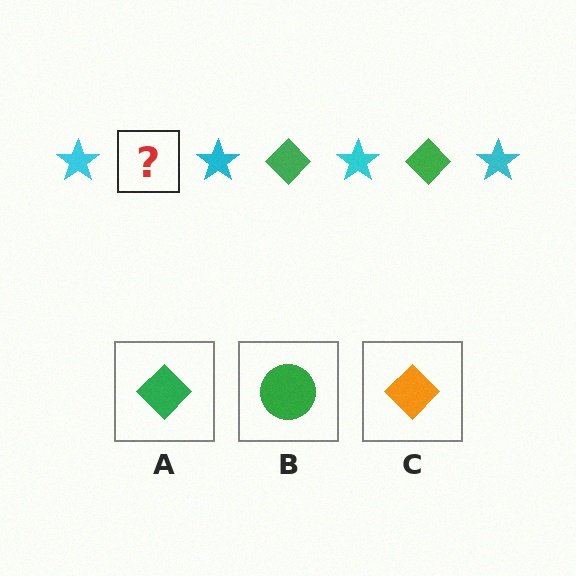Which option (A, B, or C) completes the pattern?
A.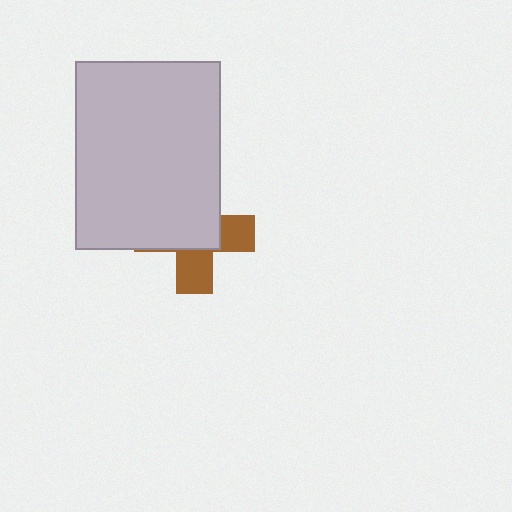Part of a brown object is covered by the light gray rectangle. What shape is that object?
It is a cross.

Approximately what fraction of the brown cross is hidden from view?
Roughly 60% of the brown cross is hidden behind the light gray rectangle.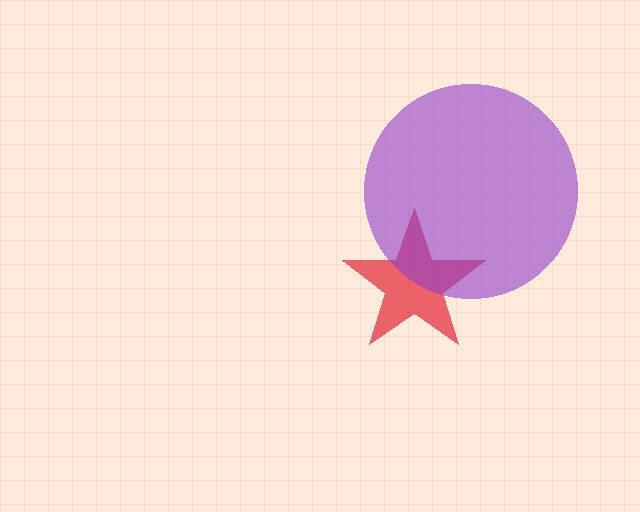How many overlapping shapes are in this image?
There are 2 overlapping shapes in the image.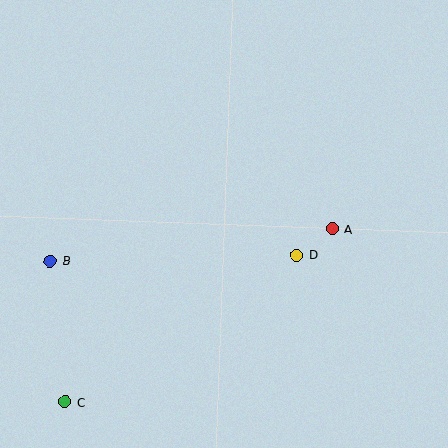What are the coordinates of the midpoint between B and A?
The midpoint between B and A is at (191, 245).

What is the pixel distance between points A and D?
The distance between A and D is 44 pixels.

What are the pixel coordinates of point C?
Point C is at (65, 402).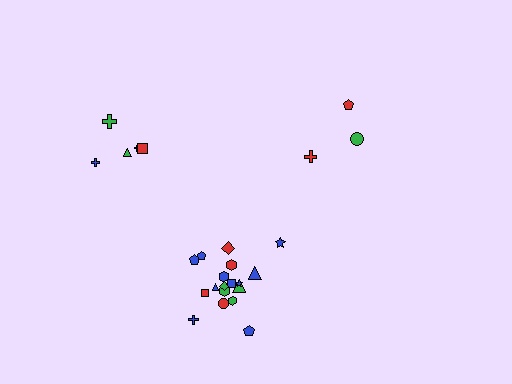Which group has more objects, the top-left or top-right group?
The top-left group.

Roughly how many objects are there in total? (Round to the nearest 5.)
Roughly 25 objects in total.